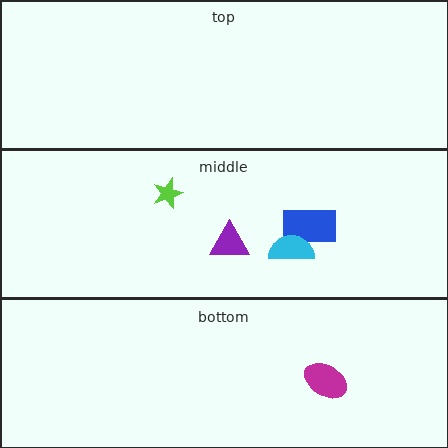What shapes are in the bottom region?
The magenta ellipse.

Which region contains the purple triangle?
The middle region.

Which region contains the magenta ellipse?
The bottom region.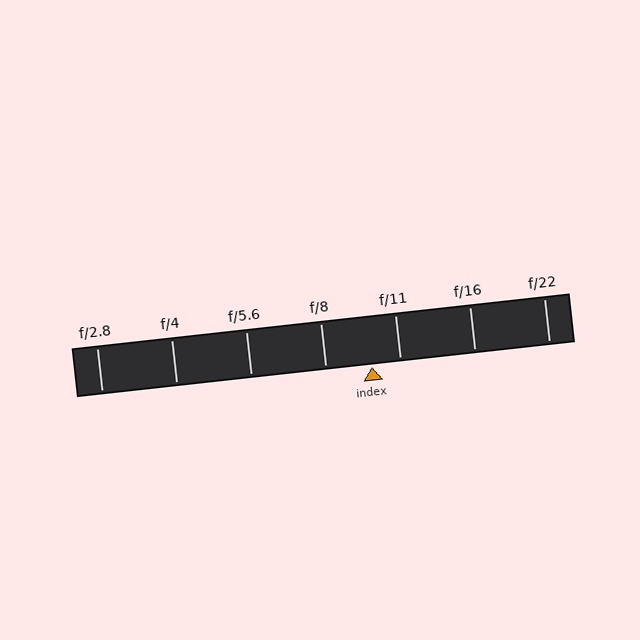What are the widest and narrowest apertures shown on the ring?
The widest aperture shown is f/2.8 and the narrowest is f/22.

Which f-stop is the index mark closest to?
The index mark is closest to f/11.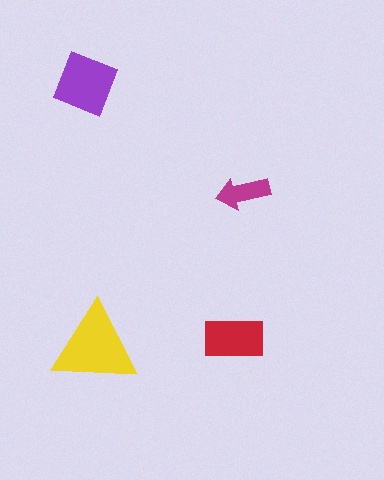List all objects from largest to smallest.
The yellow triangle, the purple square, the red rectangle, the magenta arrow.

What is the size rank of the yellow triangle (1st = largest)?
1st.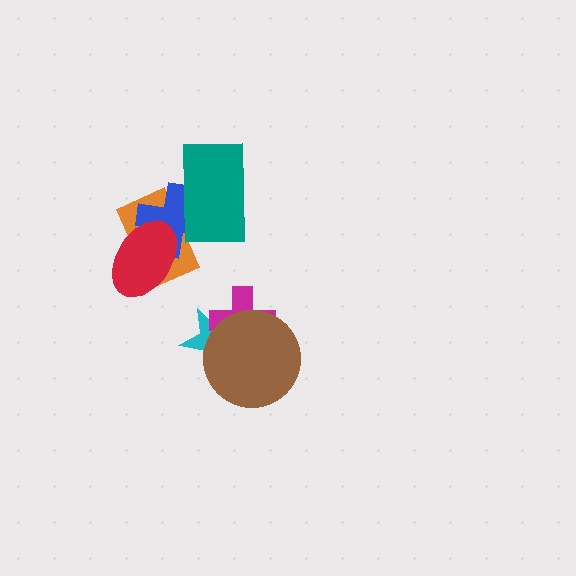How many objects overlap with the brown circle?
2 objects overlap with the brown circle.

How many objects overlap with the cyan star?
2 objects overlap with the cyan star.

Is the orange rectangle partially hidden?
Yes, it is partially covered by another shape.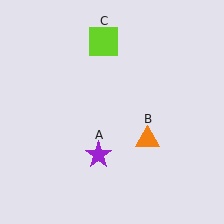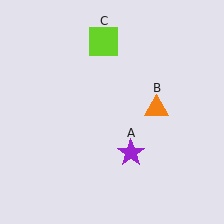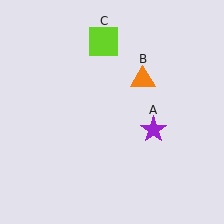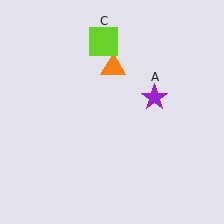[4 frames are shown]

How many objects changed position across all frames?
2 objects changed position: purple star (object A), orange triangle (object B).